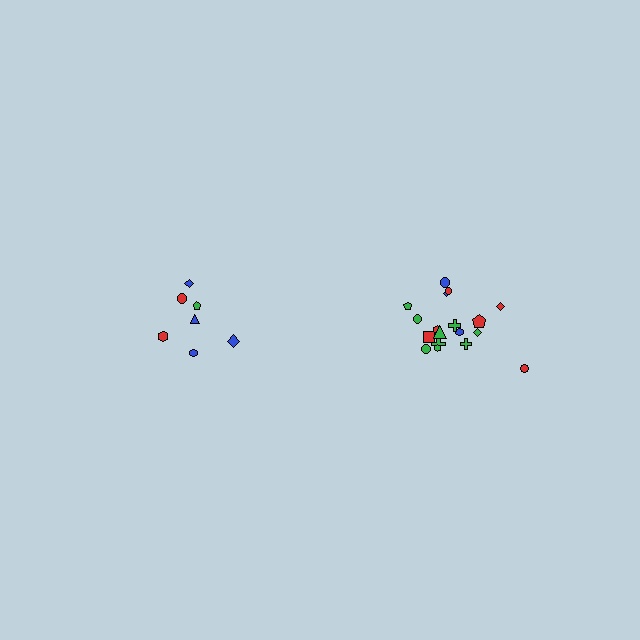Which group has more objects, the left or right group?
The right group.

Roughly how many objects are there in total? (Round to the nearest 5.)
Roughly 25 objects in total.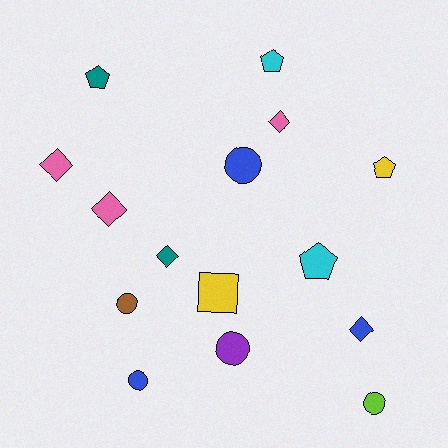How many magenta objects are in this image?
There are no magenta objects.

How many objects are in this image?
There are 15 objects.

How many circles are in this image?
There are 5 circles.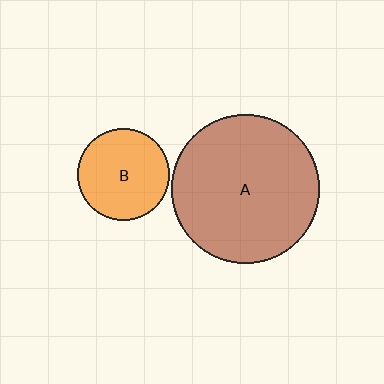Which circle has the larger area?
Circle A (brown).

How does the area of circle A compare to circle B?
Approximately 2.6 times.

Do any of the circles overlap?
No, none of the circles overlap.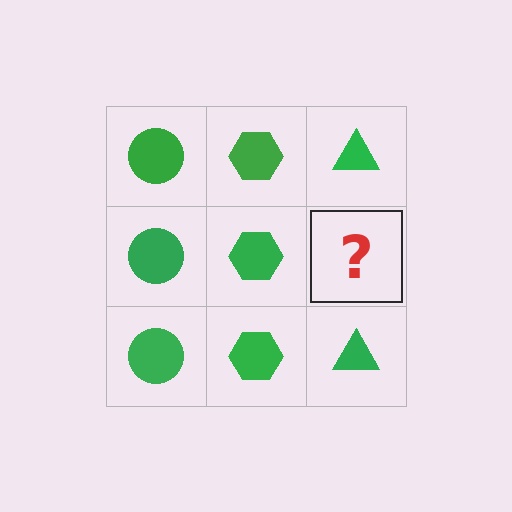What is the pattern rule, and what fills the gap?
The rule is that each column has a consistent shape. The gap should be filled with a green triangle.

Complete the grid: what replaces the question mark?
The question mark should be replaced with a green triangle.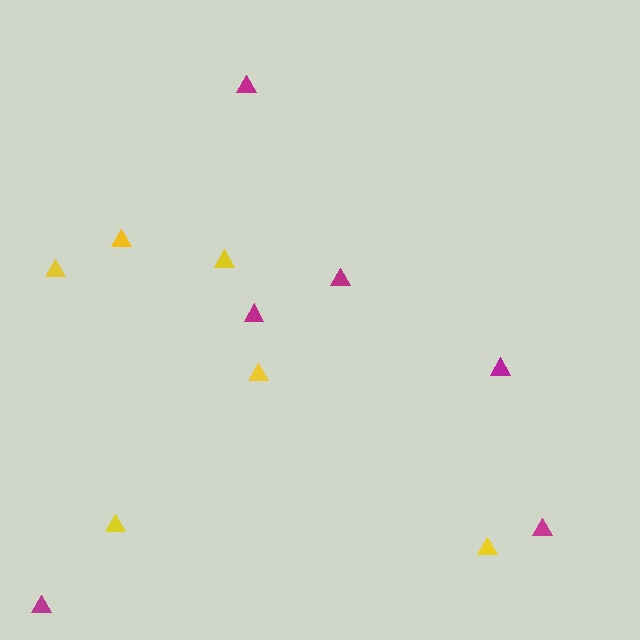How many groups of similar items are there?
There are 2 groups: one group of yellow triangles (6) and one group of magenta triangles (6).